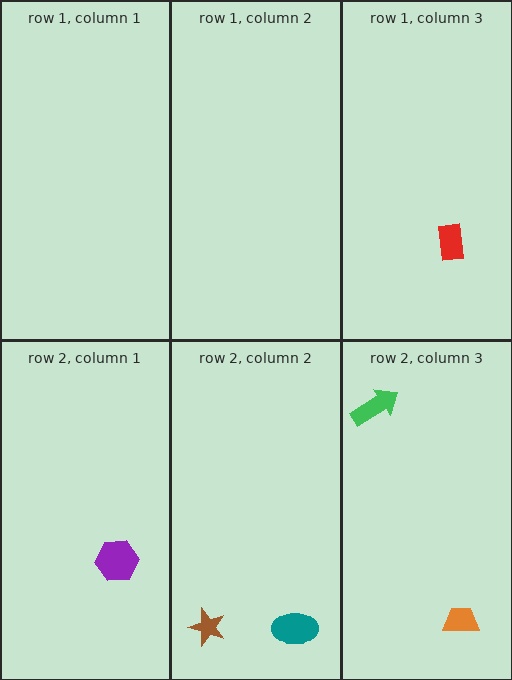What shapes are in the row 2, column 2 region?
The brown star, the teal ellipse.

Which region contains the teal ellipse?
The row 2, column 2 region.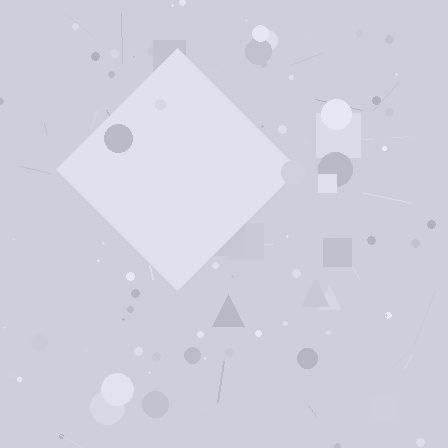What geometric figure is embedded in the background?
A diamond is embedded in the background.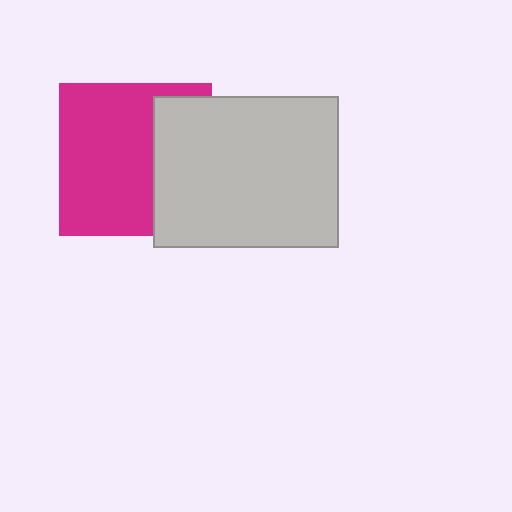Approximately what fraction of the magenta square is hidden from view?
Roughly 35% of the magenta square is hidden behind the light gray rectangle.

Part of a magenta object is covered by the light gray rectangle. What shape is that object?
It is a square.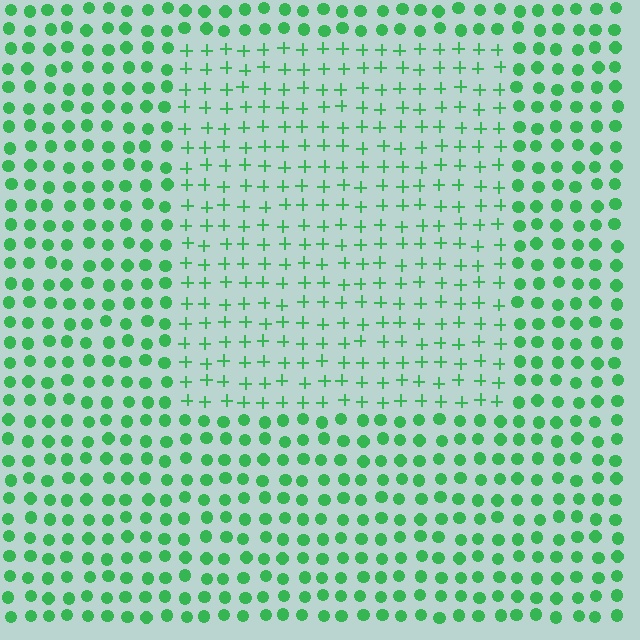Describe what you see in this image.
The image is filled with small green elements arranged in a uniform grid. A rectangle-shaped region contains plus signs, while the surrounding area contains circles. The boundary is defined purely by the change in element shape.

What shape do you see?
I see a rectangle.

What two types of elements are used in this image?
The image uses plus signs inside the rectangle region and circles outside it.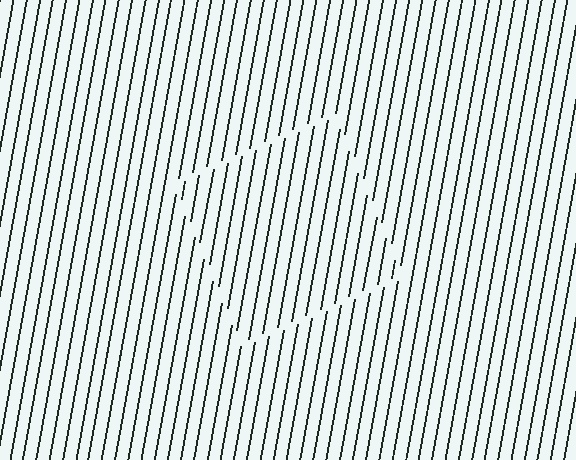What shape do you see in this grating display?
An illusory square. The interior of the shape contains the same grating, shifted by half a period — the contour is defined by the phase discontinuity where line-ends from the inner and outer gratings abut.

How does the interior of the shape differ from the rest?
The interior of the shape contains the same grating, shifted by half a period — the contour is defined by the phase discontinuity where line-ends from the inner and outer gratings abut.